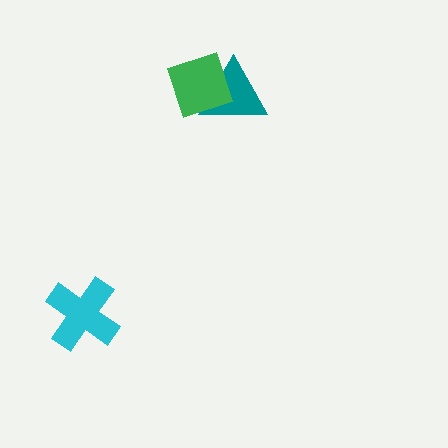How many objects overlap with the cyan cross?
0 objects overlap with the cyan cross.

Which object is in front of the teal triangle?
The green diamond is in front of the teal triangle.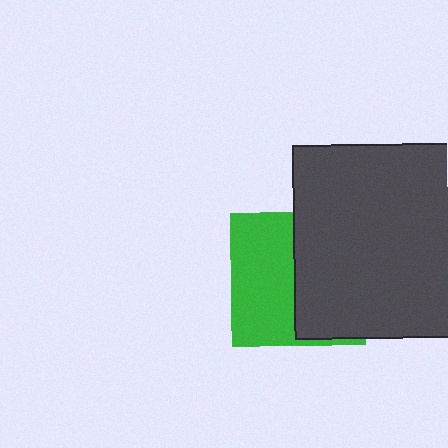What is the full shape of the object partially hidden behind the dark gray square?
The partially hidden object is a green square.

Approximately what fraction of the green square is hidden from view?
Roughly 50% of the green square is hidden behind the dark gray square.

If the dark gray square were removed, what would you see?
You would see the complete green square.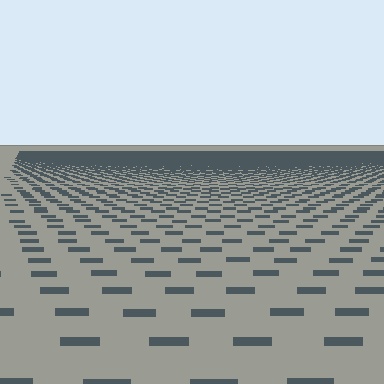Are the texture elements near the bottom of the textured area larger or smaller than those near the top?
Larger. Near the bottom, elements are closer to the viewer and appear at a bigger on-screen size.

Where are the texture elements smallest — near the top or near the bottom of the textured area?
Near the top.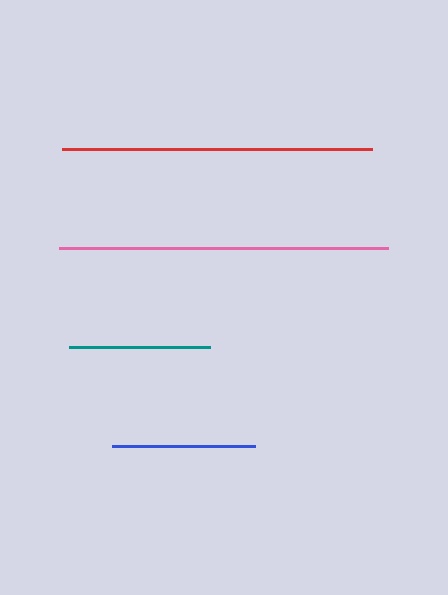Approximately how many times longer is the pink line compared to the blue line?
The pink line is approximately 2.3 times the length of the blue line.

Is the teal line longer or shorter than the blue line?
The blue line is longer than the teal line.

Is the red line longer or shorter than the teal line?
The red line is longer than the teal line.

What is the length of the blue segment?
The blue segment is approximately 143 pixels long.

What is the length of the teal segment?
The teal segment is approximately 141 pixels long.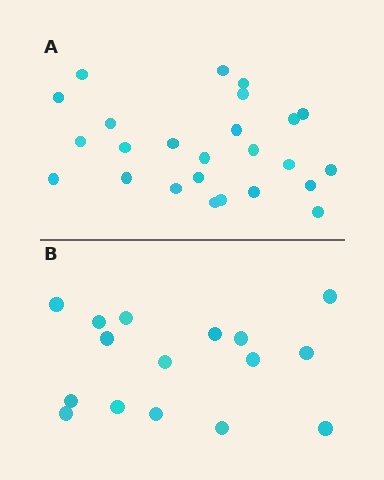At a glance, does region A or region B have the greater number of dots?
Region A (the top region) has more dots.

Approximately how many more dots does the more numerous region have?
Region A has roughly 8 or so more dots than region B.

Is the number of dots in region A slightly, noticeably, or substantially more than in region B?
Region A has substantially more. The ratio is roughly 1.6 to 1.